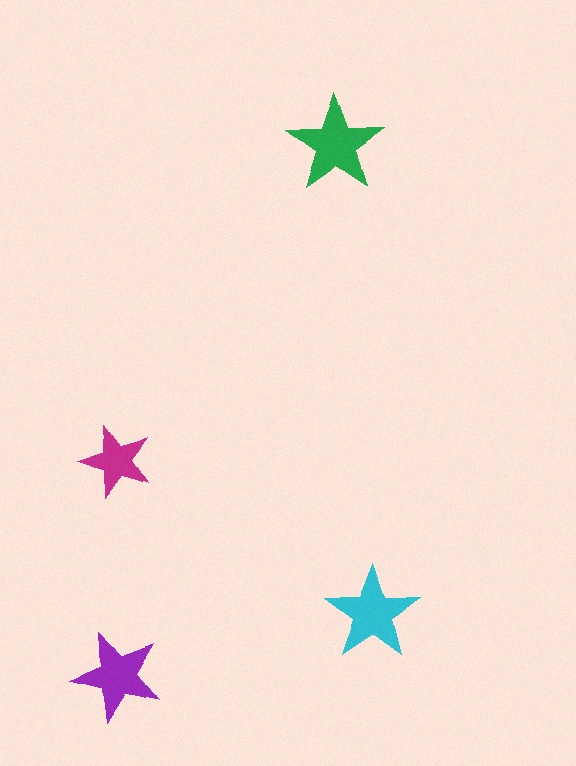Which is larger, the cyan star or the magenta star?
The cyan one.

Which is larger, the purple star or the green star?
The green one.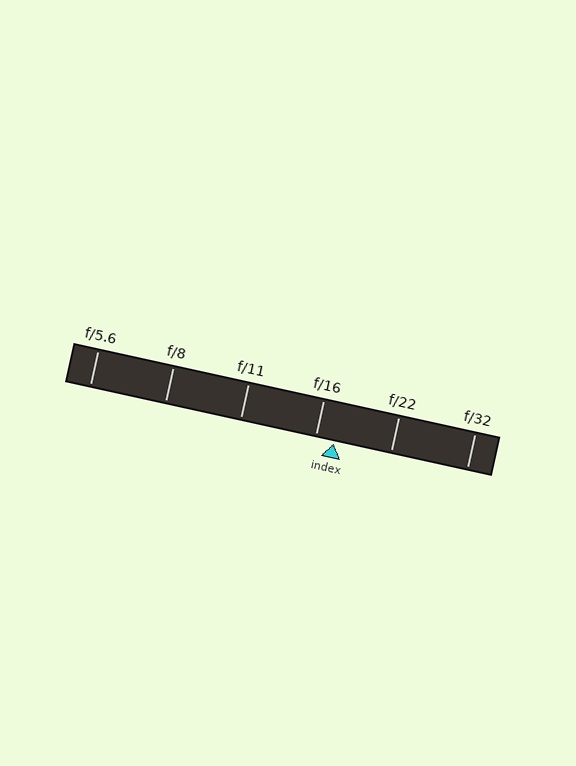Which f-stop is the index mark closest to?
The index mark is closest to f/16.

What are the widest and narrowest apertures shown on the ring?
The widest aperture shown is f/5.6 and the narrowest is f/32.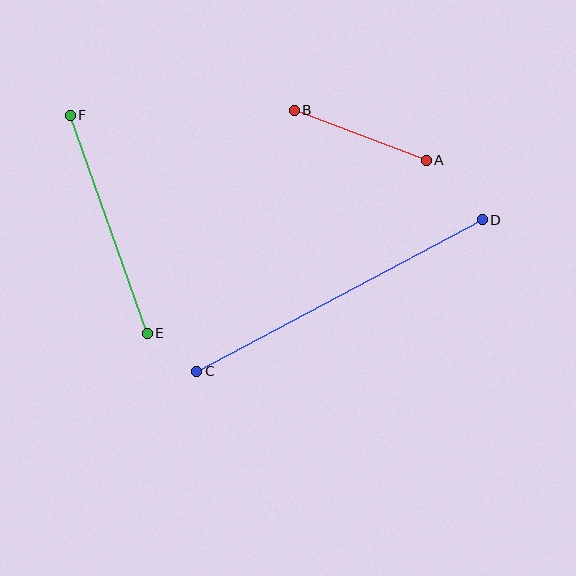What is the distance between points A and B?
The distance is approximately 141 pixels.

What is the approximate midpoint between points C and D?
The midpoint is at approximately (340, 295) pixels.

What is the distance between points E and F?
The distance is approximately 231 pixels.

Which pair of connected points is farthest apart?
Points C and D are farthest apart.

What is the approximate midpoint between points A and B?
The midpoint is at approximately (360, 135) pixels.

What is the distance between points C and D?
The distance is approximately 323 pixels.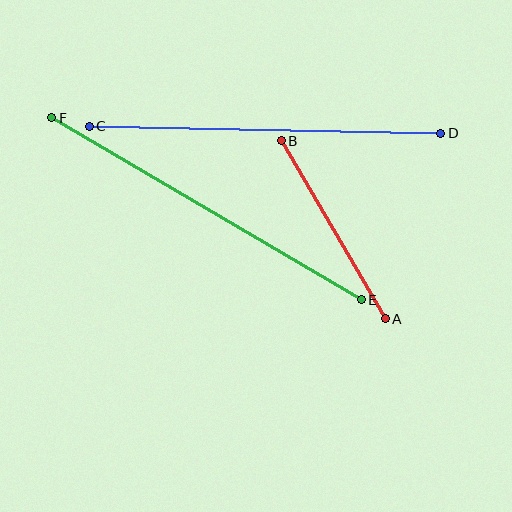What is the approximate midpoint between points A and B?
The midpoint is at approximately (333, 230) pixels.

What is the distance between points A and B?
The distance is approximately 206 pixels.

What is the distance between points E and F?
The distance is approximately 359 pixels.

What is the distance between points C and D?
The distance is approximately 351 pixels.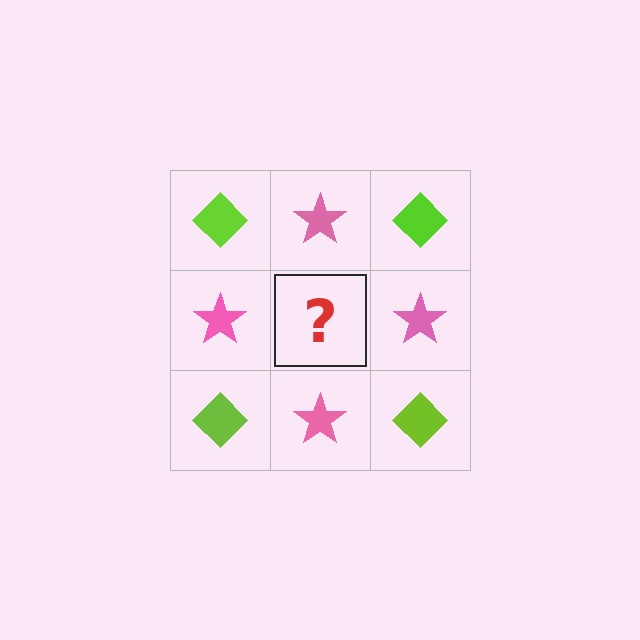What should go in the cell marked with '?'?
The missing cell should contain a lime diamond.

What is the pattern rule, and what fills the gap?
The rule is that it alternates lime diamond and pink star in a checkerboard pattern. The gap should be filled with a lime diamond.